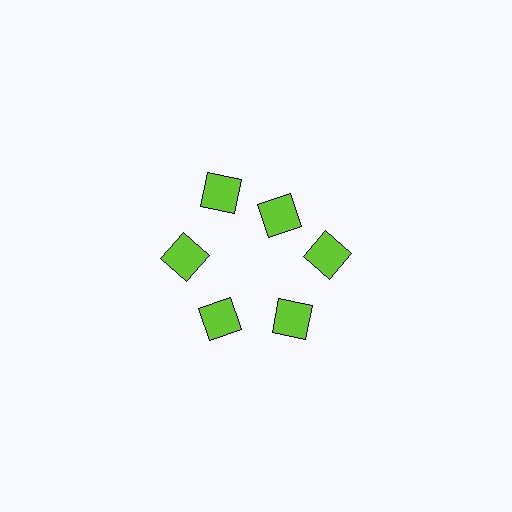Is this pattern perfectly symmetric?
No. The 6 lime diamonds are arranged in a ring, but one element near the 1 o'clock position is pulled inward toward the center, breaking the 6-fold rotational symmetry.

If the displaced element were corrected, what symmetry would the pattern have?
It would have 6-fold rotational symmetry — the pattern would map onto itself every 60 degrees.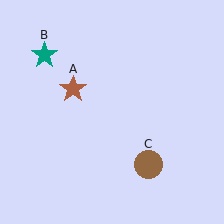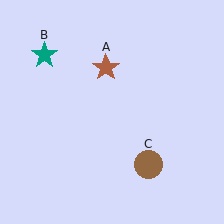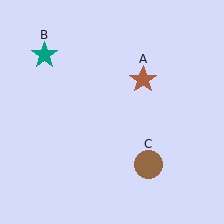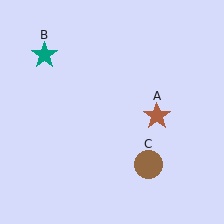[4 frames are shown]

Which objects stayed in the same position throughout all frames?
Teal star (object B) and brown circle (object C) remained stationary.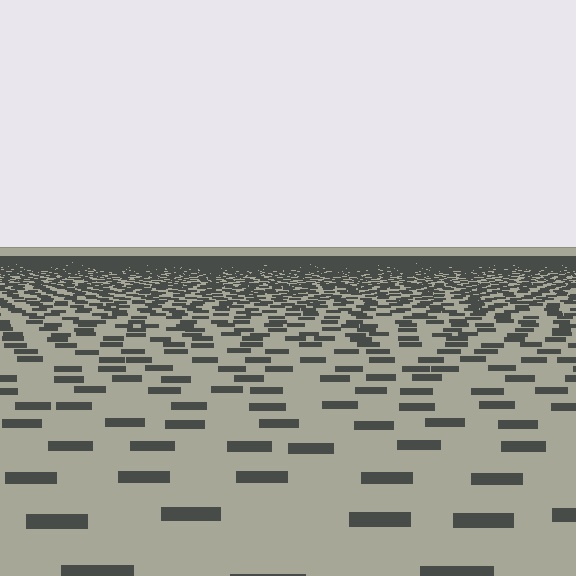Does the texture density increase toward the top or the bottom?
Density increases toward the top.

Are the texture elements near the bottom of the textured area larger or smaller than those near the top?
Larger. Near the bottom, elements are closer to the viewer and appear at a bigger on-screen size.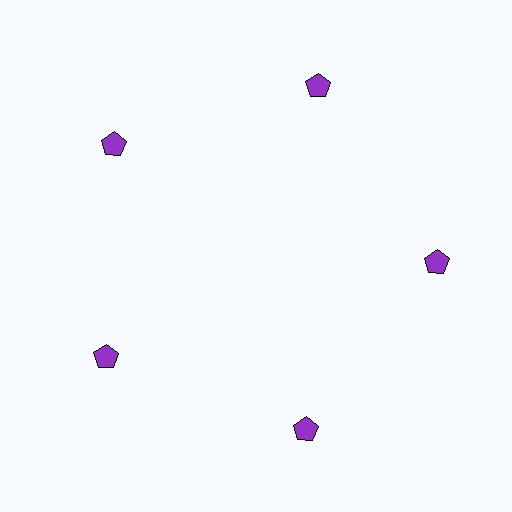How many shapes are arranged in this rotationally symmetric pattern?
There are 5 shapes, arranged in 5 groups of 1.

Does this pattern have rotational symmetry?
Yes, this pattern has 5-fold rotational symmetry. It looks the same after rotating 72 degrees around the center.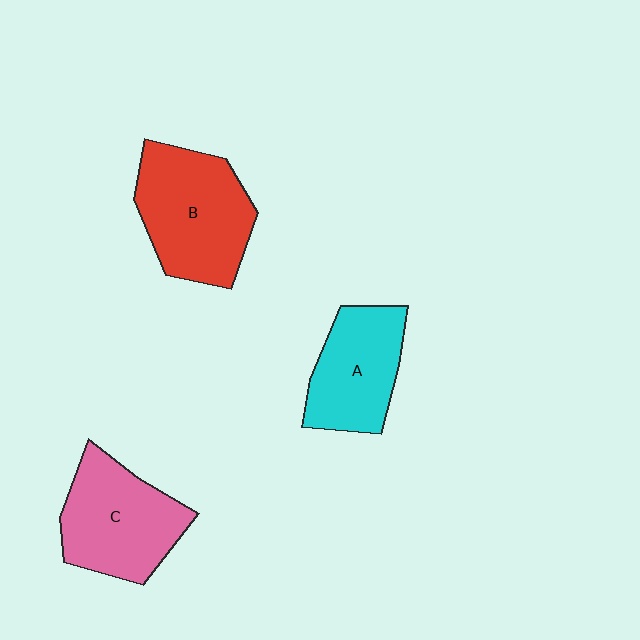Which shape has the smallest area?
Shape A (cyan).